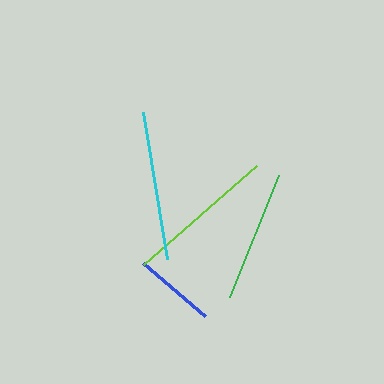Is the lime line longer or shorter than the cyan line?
The lime line is longer than the cyan line.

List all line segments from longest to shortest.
From longest to shortest: lime, cyan, green, blue.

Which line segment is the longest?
The lime line is the longest at approximately 150 pixels.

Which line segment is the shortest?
The blue line is the shortest at approximately 81 pixels.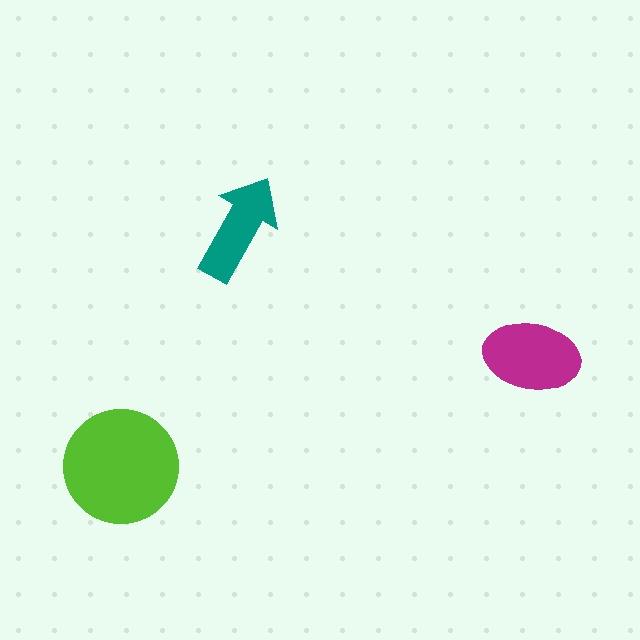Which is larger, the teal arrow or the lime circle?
The lime circle.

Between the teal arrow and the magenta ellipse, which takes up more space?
The magenta ellipse.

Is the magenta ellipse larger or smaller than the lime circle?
Smaller.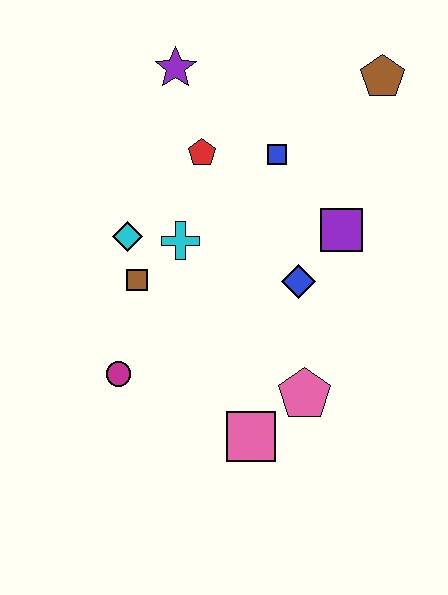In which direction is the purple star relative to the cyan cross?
The purple star is above the cyan cross.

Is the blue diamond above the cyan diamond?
No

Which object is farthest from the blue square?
The pink square is farthest from the blue square.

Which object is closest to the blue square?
The red pentagon is closest to the blue square.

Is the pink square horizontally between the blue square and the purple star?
Yes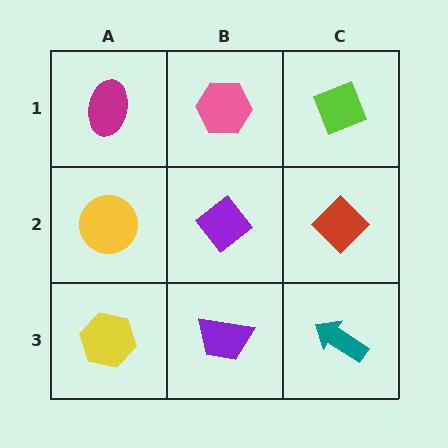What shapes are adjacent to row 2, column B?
A pink hexagon (row 1, column B), a purple trapezoid (row 3, column B), a yellow circle (row 2, column A), a red diamond (row 2, column C).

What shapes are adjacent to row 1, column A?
A yellow circle (row 2, column A), a pink hexagon (row 1, column B).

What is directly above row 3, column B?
A purple diamond.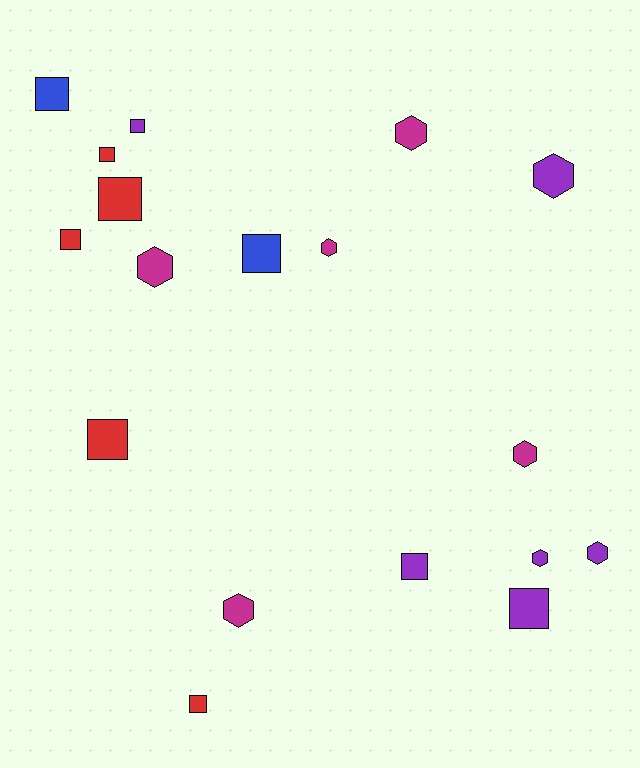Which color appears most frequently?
Purple, with 6 objects.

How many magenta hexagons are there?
There are 5 magenta hexagons.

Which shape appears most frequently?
Square, with 10 objects.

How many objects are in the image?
There are 18 objects.